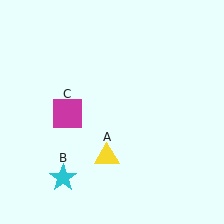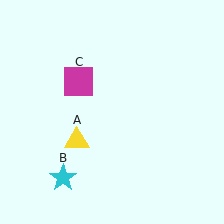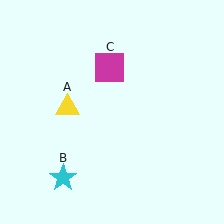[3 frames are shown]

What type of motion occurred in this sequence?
The yellow triangle (object A), magenta square (object C) rotated clockwise around the center of the scene.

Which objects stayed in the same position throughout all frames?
Cyan star (object B) remained stationary.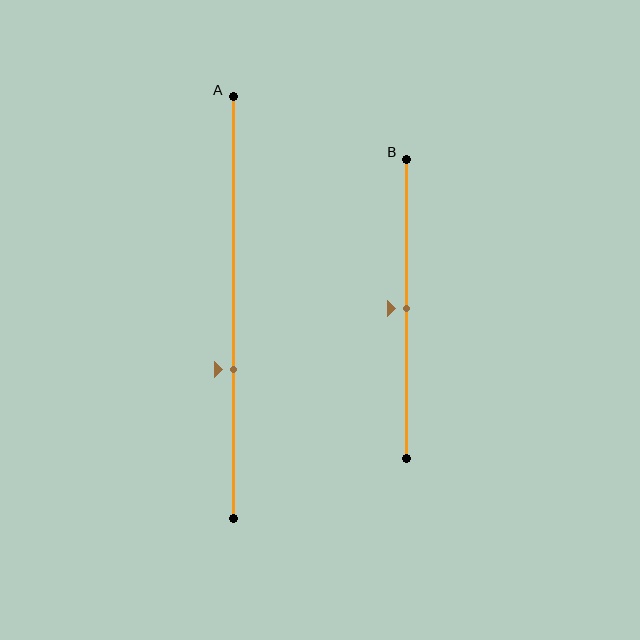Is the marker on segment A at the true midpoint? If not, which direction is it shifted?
No, the marker on segment A is shifted downward by about 15% of the segment length.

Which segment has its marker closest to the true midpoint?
Segment B has its marker closest to the true midpoint.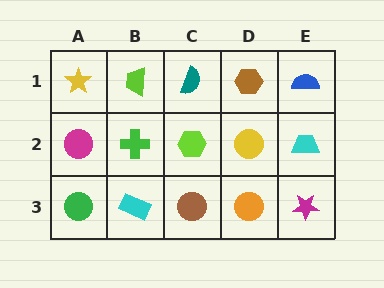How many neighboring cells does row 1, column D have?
3.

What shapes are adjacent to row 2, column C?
A teal semicircle (row 1, column C), a brown circle (row 3, column C), a green cross (row 2, column B), a yellow circle (row 2, column D).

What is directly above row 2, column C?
A teal semicircle.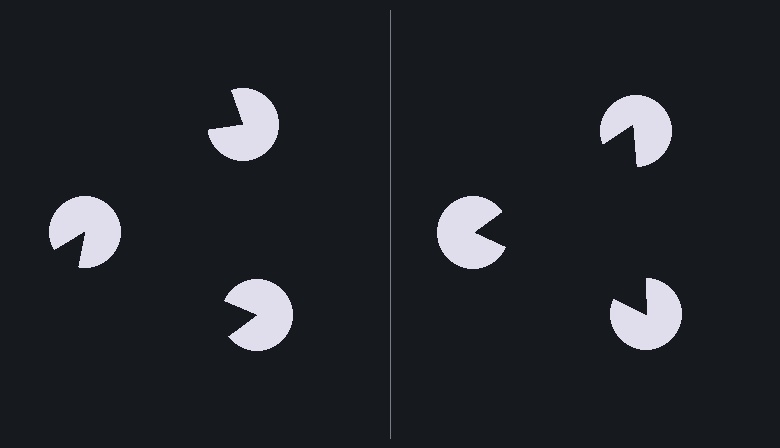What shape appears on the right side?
An illusory triangle.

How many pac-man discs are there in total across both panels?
6 — 3 on each side.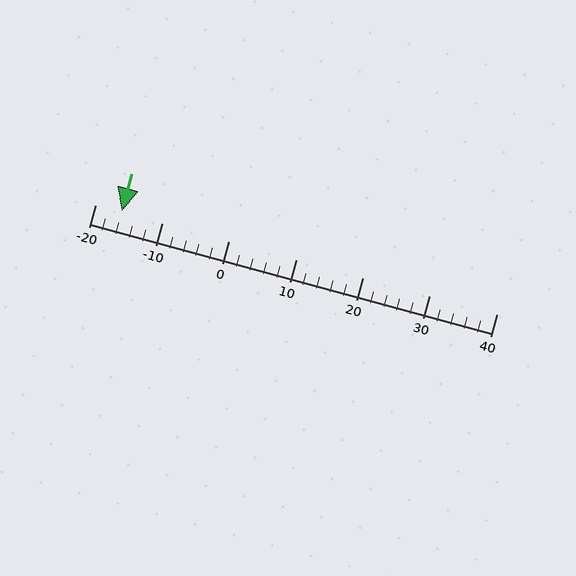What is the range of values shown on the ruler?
The ruler shows values from -20 to 40.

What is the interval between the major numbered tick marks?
The major tick marks are spaced 10 units apart.